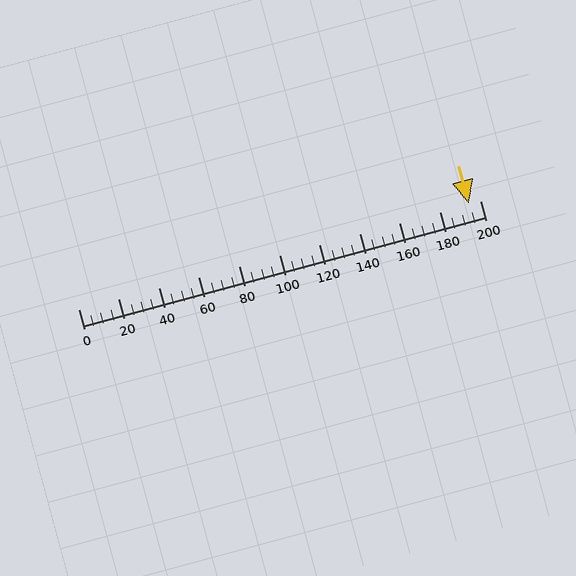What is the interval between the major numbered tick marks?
The major tick marks are spaced 20 units apart.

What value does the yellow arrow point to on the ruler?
The yellow arrow points to approximately 194.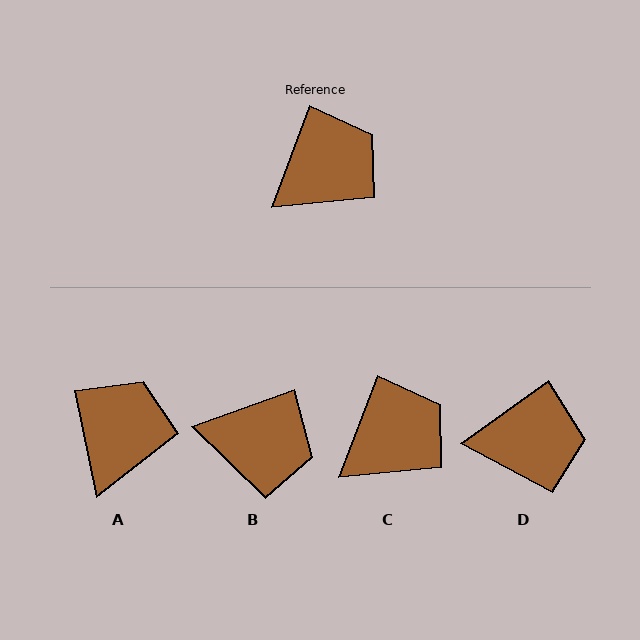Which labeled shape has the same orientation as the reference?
C.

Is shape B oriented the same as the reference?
No, it is off by about 50 degrees.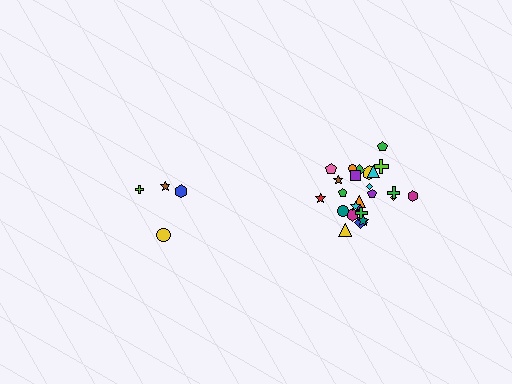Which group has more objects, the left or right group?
The right group.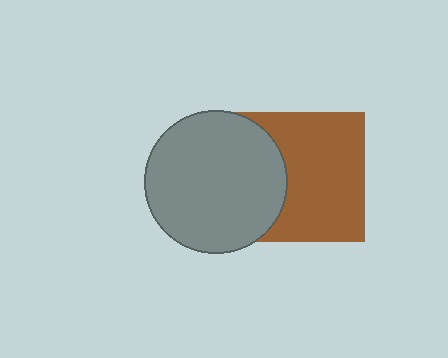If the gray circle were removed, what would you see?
You would see the complete brown square.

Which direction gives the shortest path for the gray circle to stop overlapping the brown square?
Moving left gives the shortest separation.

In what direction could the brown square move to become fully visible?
The brown square could move right. That would shift it out from behind the gray circle entirely.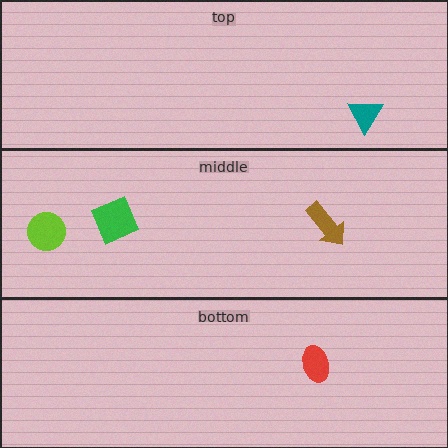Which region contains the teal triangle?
The top region.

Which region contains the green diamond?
The middle region.